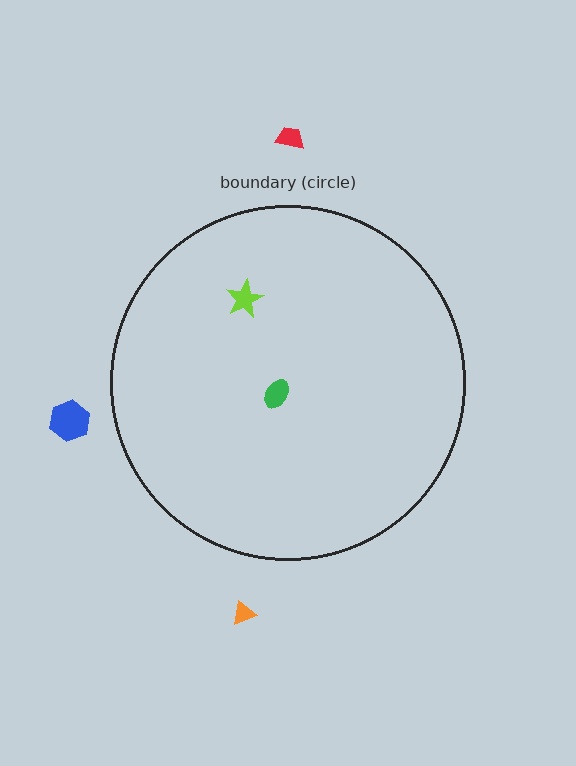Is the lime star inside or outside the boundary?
Inside.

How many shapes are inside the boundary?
2 inside, 3 outside.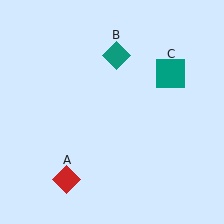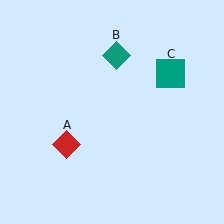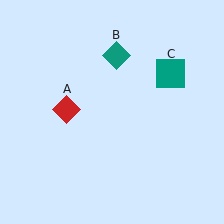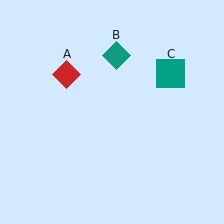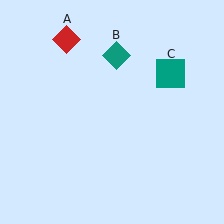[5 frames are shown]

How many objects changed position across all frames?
1 object changed position: red diamond (object A).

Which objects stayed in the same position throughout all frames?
Teal diamond (object B) and teal square (object C) remained stationary.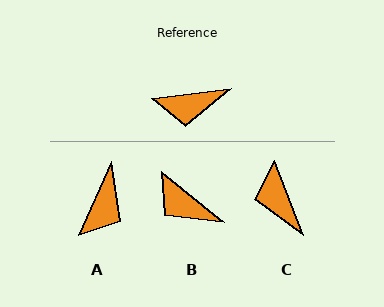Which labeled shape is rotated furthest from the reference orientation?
C, about 76 degrees away.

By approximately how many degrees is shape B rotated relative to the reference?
Approximately 46 degrees clockwise.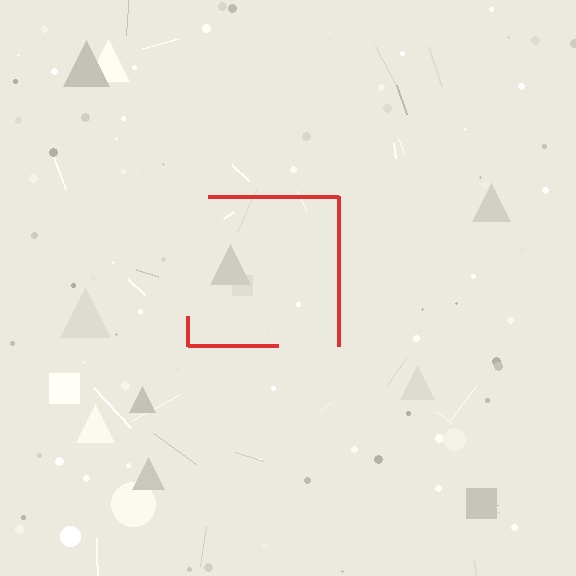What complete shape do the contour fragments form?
The contour fragments form a square.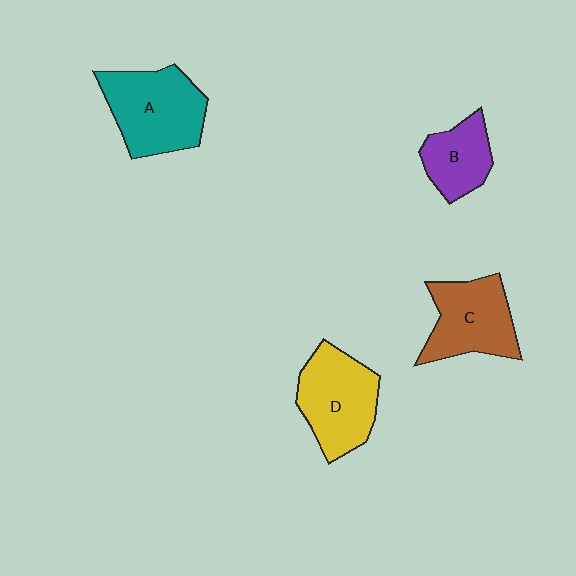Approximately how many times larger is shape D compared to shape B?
Approximately 1.6 times.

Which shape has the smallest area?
Shape B (purple).